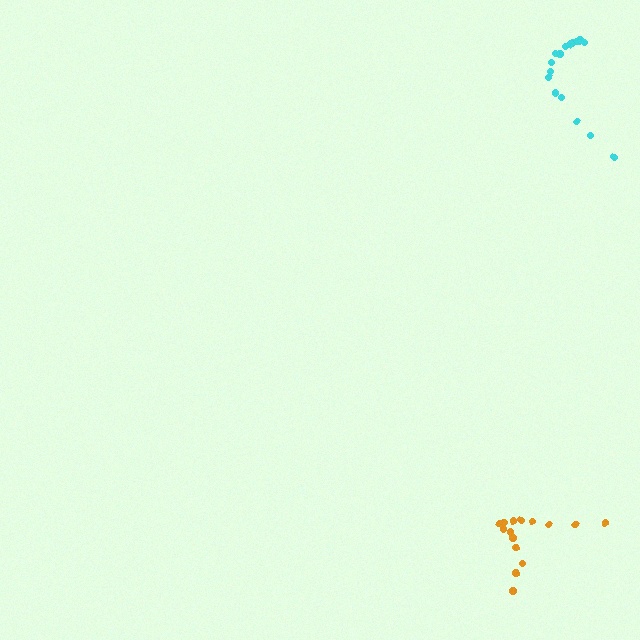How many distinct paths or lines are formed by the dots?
There are 2 distinct paths.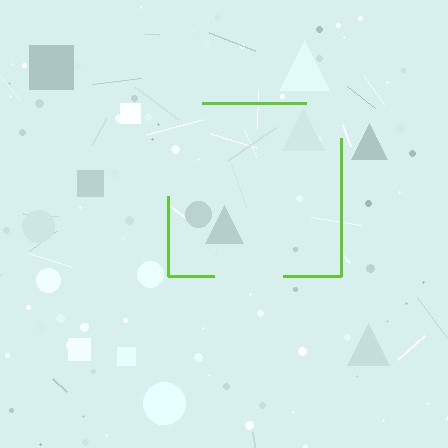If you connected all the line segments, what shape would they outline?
They would outline a square.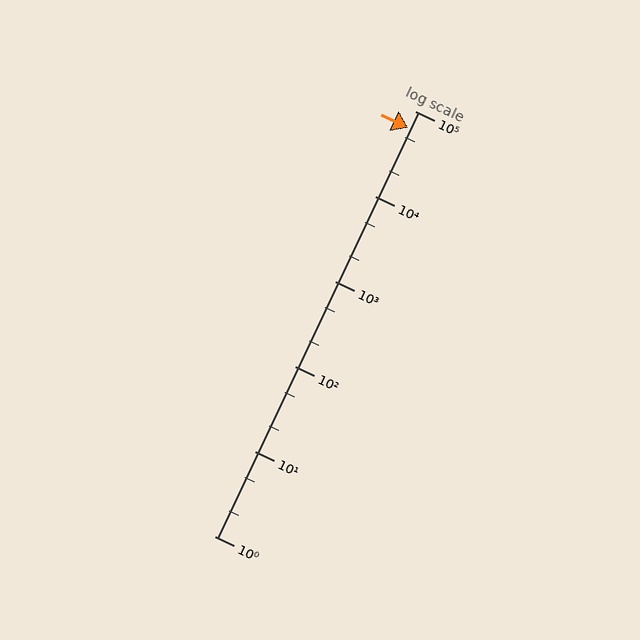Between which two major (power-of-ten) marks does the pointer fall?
The pointer is between 10000 and 100000.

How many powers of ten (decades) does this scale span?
The scale spans 5 decades, from 1 to 100000.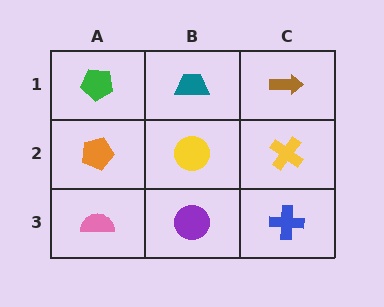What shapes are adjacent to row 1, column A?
An orange pentagon (row 2, column A), a teal trapezoid (row 1, column B).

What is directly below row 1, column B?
A yellow circle.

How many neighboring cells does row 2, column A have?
3.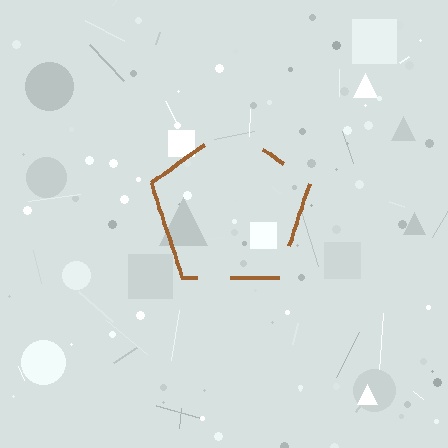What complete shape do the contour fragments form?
The contour fragments form a pentagon.